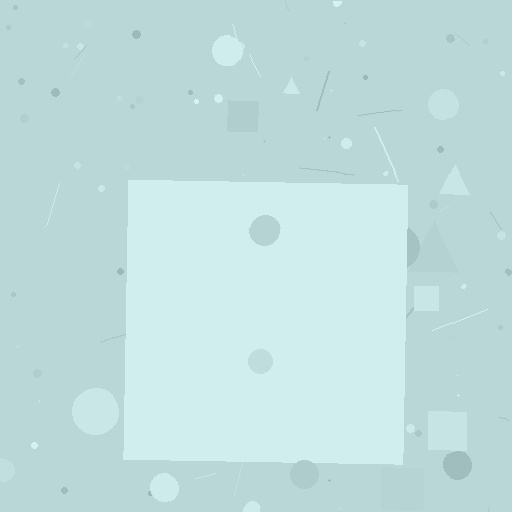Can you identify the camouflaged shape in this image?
The camouflaged shape is a square.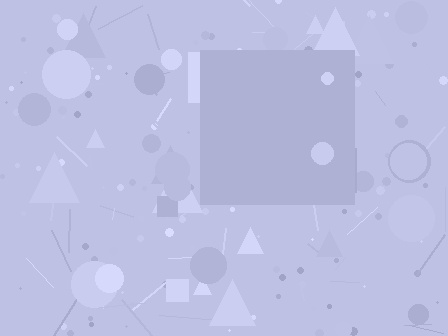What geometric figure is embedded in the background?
A square is embedded in the background.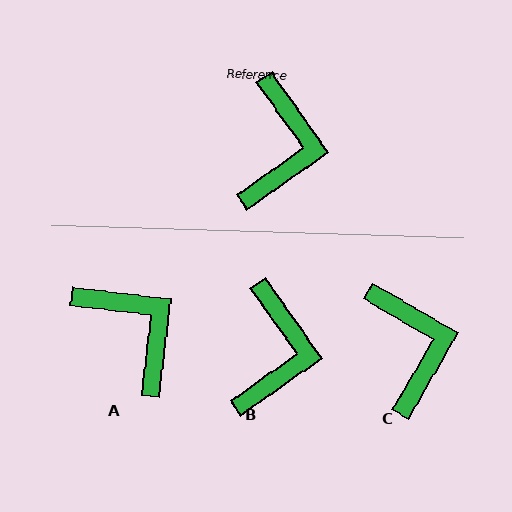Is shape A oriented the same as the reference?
No, it is off by about 48 degrees.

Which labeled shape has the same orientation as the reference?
B.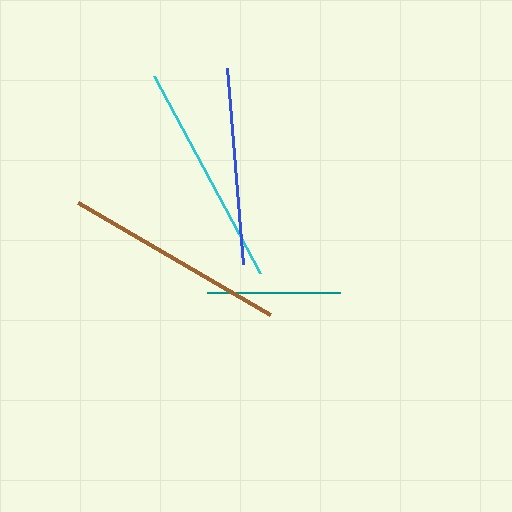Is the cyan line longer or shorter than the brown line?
The cyan line is longer than the brown line.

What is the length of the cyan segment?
The cyan segment is approximately 224 pixels long.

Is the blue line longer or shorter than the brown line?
The brown line is longer than the blue line.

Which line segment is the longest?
The cyan line is the longest at approximately 224 pixels.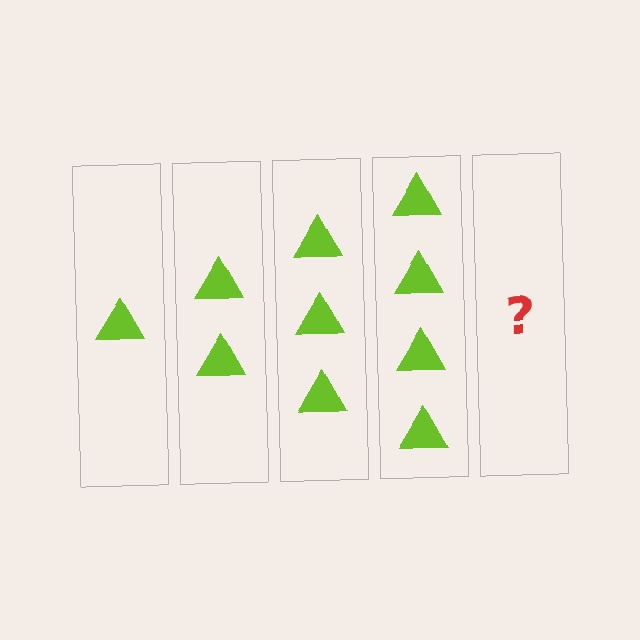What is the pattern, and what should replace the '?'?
The pattern is that each step adds one more triangle. The '?' should be 5 triangles.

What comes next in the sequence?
The next element should be 5 triangles.